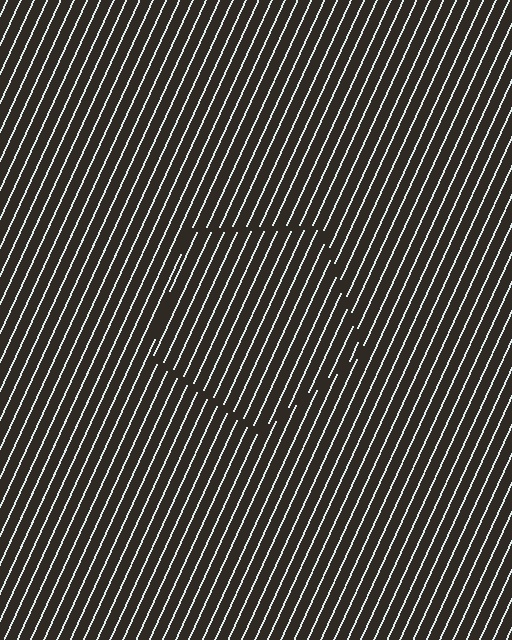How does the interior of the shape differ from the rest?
The interior of the shape contains the same grating, shifted by half a period — the contour is defined by the phase discontinuity where line-ends from the inner and outer gratings abut.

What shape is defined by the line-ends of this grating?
An illusory pentagon. The interior of the shape contains the same grating, shifted by half a period — the contour is defined by the phase discontinuity where line-ends from the inner and outer gratings abut.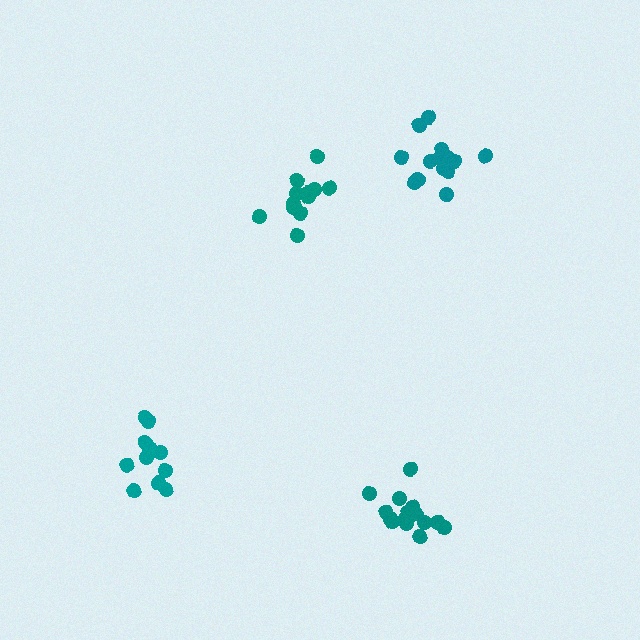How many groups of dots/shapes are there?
There are 4 groups.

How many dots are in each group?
Group 1: 12 dots, Group 2: 16 dots, Group 3: 11 dots, Group 4: 15 dots (54 total).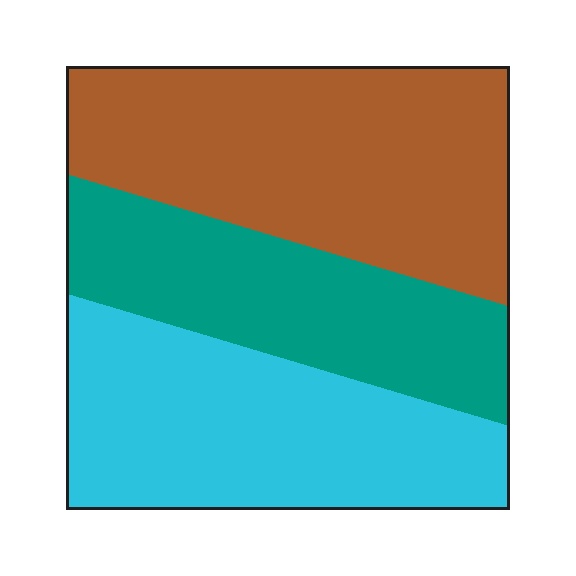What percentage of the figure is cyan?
Cyan takes up about one third (1/3) of the figure.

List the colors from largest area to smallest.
From largest to smallest: brown, cyan, teal.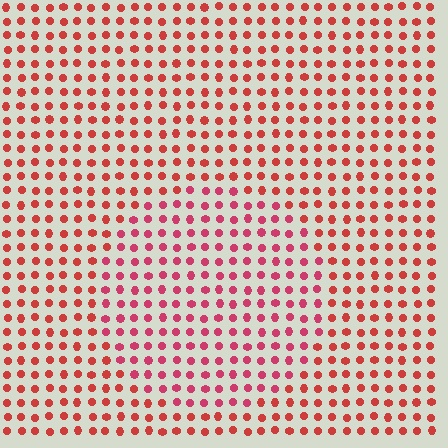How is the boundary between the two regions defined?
The boundary is defined purely by a slight shift in hue (about 21 degrees). Spacing, size, and orientation are identical on both sides.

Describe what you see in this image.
The image is filled with small red elements in a uniform arrangement. A circle-shaped region is visible where the elements are tinted to a slightly different hue, forming a subtle color boundary.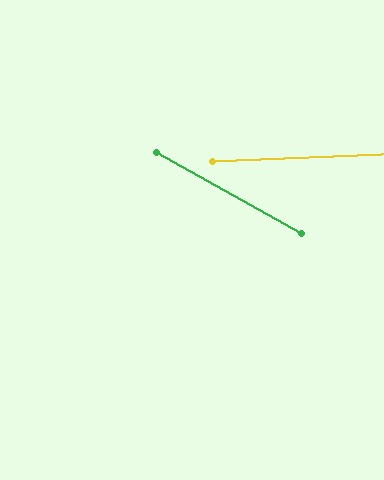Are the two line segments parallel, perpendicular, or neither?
Neither parallel nor perpendicular — they differ by about 31°.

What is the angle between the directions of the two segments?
Approximately 31 degrees.